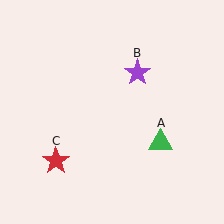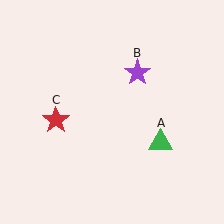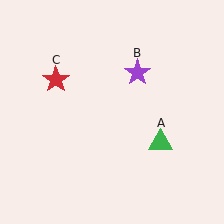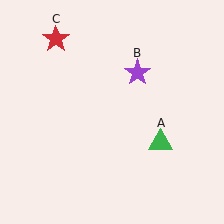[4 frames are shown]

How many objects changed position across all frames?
1 object changed position: red star (object C).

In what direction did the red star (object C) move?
The red star (object C) moved up.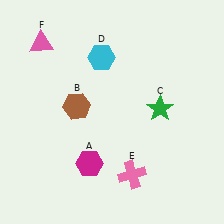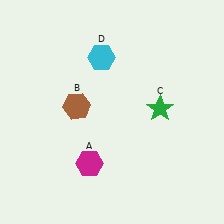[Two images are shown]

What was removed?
The pink cross (E), the pink triangle (F) were removed in Image 2.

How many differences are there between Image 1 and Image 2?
There are 2 differences between the two images.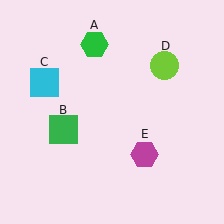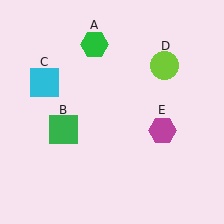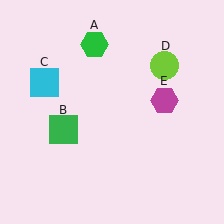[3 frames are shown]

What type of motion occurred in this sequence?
The magenta hexagon (object E) rotated counterclockwise around the center of the scene.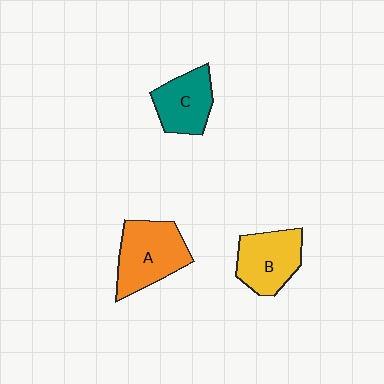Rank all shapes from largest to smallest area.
From largest to smallest: A (orange), B (yellow), C (teal).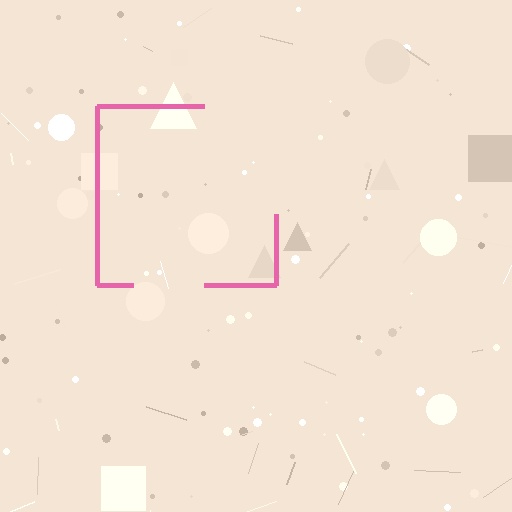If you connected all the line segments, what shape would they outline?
They would outline a square.